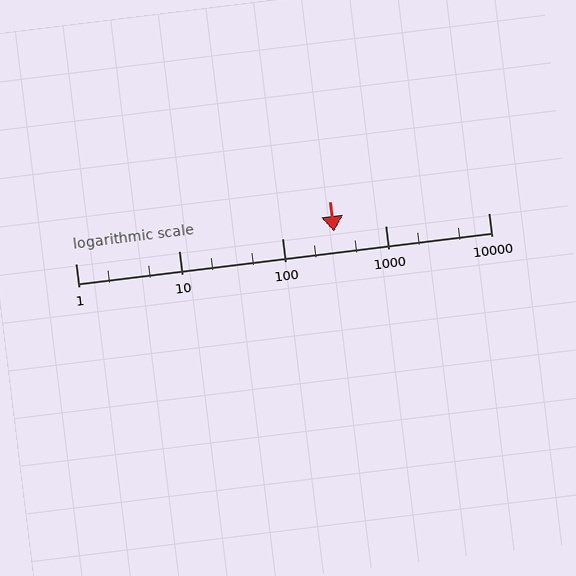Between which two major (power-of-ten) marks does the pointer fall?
The pointer is between 100 and 1000.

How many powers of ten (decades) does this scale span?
The scale spans 4 decades, from 1 to 10000.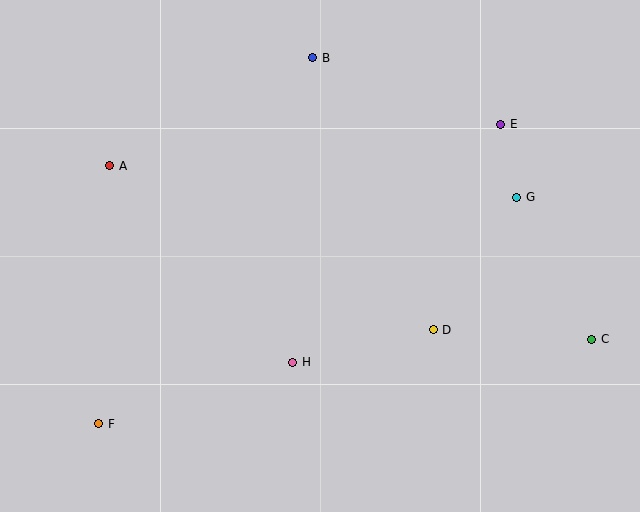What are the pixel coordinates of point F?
Point F is at (99, 424).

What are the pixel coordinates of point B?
Point B is at (313, 58).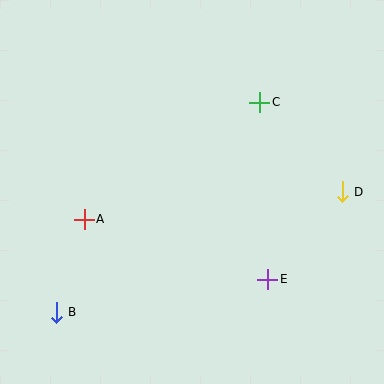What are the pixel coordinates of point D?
Point D is at (342, 192).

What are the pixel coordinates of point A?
Point A is at (84, 219).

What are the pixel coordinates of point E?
Point E is at (268, 279).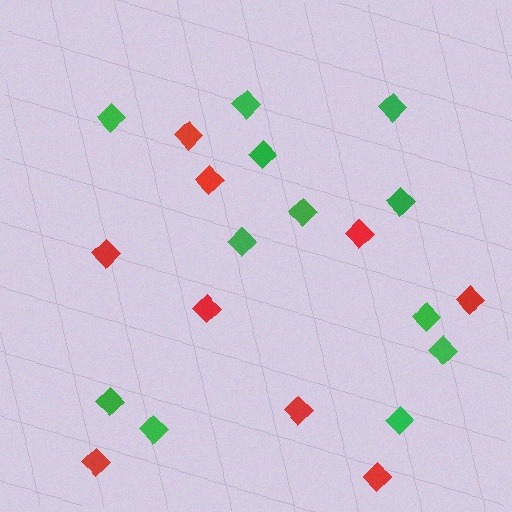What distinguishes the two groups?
There are 2 groups: one group of red diamonds (9) and one group of green diamonds (12).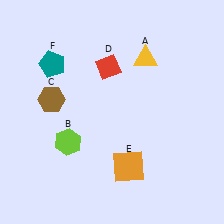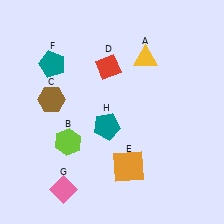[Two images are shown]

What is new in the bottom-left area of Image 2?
A pink diamond (G) was added in the bottom-left area of Image 2.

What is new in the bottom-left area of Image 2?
A teal pentagon (H) was added in the bottom-left area of Image 2.